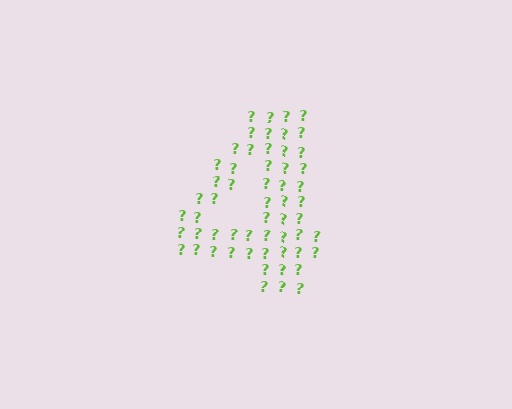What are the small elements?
The small elements are question marks.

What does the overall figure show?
The overall figure shows the digit 4.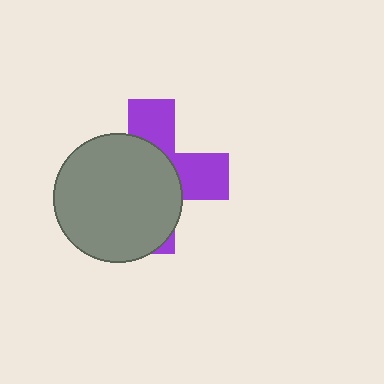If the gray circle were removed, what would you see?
You would see the complete purple cross.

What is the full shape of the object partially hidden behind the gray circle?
The partially hidden object is a purple cross.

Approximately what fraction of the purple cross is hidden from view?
Roughly 62% of the purple cross is hidden behind the gray circle.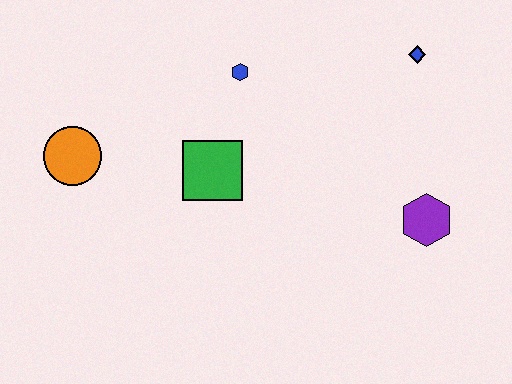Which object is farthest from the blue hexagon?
The purple hexagon is farthest from the blue hexagon.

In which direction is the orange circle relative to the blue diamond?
The orange circle is to the left of the blue diamond.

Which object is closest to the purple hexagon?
The blue diamond is closest to the purple hexagon.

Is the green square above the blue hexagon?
No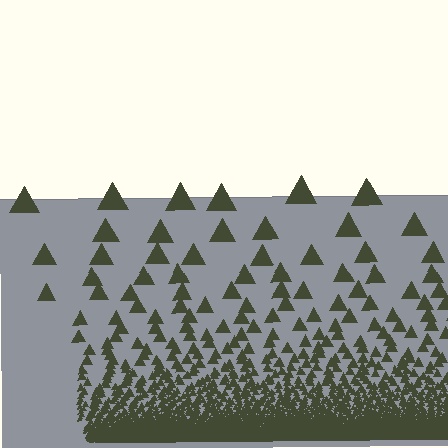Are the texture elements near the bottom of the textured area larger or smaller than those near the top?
Smaller. The gradient is inverted — elements near the bottom are smaller and denser.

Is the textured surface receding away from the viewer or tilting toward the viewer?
The surface appears to tilt toward the viewer. Texture elements get larger and sparser toward the top.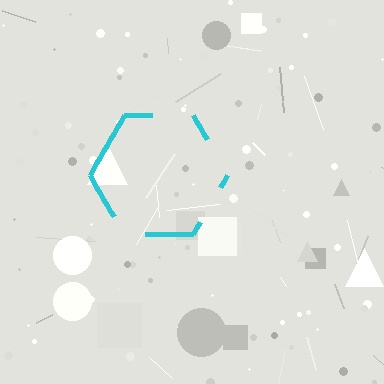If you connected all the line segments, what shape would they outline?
They would outline a hexagon.